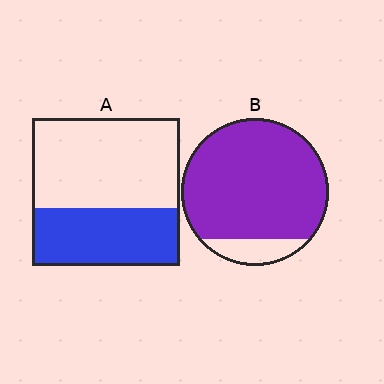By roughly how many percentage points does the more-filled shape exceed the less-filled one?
By roughly 50 percentage points (B over A).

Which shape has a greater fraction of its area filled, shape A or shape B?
Shape B.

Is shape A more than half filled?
No.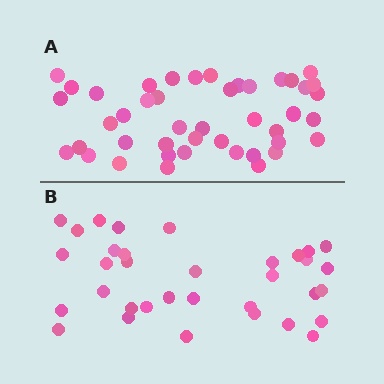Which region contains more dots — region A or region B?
Region A (the top region) has more dots.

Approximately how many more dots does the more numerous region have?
Region A has roughly 10 or so more dots than region B.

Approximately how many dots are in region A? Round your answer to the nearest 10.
About 40 dots. (The exact count is 44, which rounds to 40.)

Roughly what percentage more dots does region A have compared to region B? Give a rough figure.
About 30% more.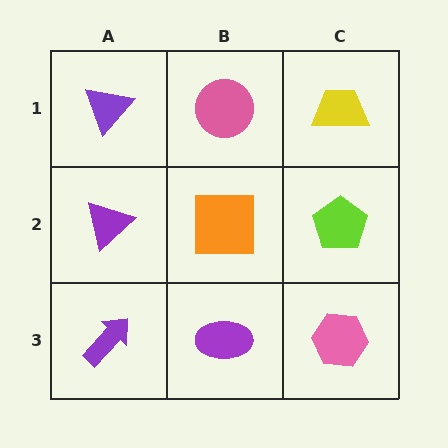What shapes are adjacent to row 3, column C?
A lime pentagon (row 2, column C), a purple ellipse (row 3, column B).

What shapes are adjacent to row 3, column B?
An orange square (row 2, column B), a purple arrow (row 3, column A), a pink hexagon (row 3, column C).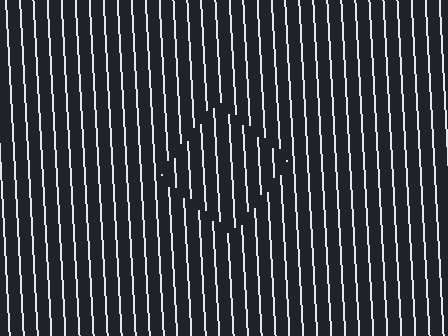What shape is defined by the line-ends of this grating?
An illusory square. The interior of the shape contains the same grating, shifted by half a period — the contour is defined by the phase discontinuity where line-ends from the inner and outer gratings abut.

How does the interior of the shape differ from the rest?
The interior of the shape contains the same grating, shifted by half a period — the contour is defined by the phase discontinuity where line-ends from the inner and outer gratings abut.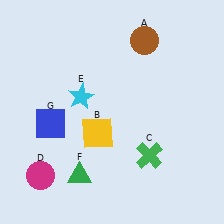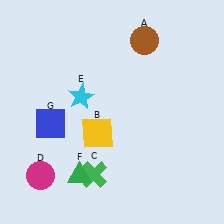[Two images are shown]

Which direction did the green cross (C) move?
The green cross (C) moved left.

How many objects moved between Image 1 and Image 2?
1 object moved between the two images.